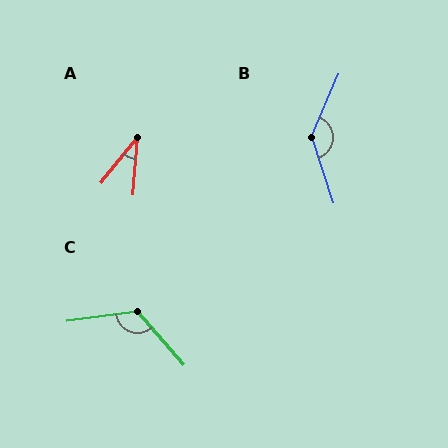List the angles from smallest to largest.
A (35°), C (123°), B (138°).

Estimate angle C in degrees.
Approximately 123 degrees.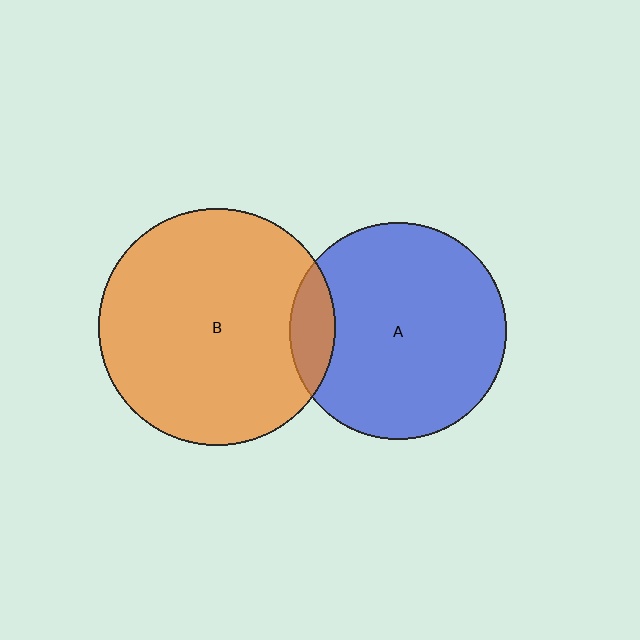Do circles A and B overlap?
Yes.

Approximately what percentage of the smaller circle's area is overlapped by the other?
Approximately 10%.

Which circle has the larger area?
Circle B (orange).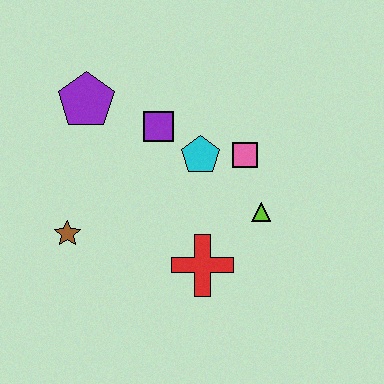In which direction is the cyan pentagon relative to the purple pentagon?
The cyan pentagon is to the right of the purple pentagon.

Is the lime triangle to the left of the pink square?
No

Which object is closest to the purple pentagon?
The purple square is closest to the purple pentagon.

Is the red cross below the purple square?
Yes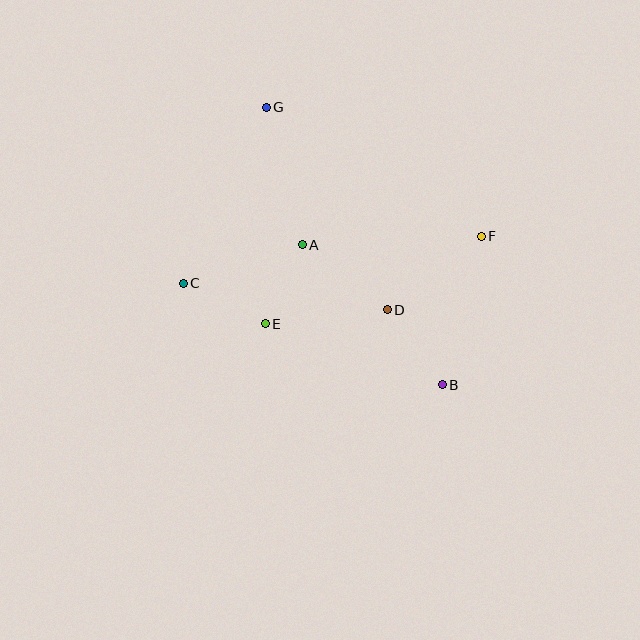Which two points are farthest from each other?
Points B and G are farthest from each other.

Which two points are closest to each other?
Points A and E are closest to each other.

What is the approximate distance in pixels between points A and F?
The distance between A and F is approximately 179 pixels.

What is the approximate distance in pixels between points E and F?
The distance between E and F is approximately 233 pixels.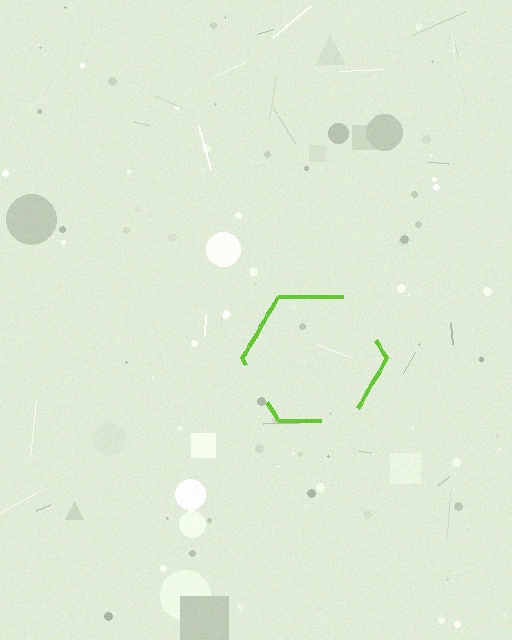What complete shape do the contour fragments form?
The contour fragments form a hexagon.